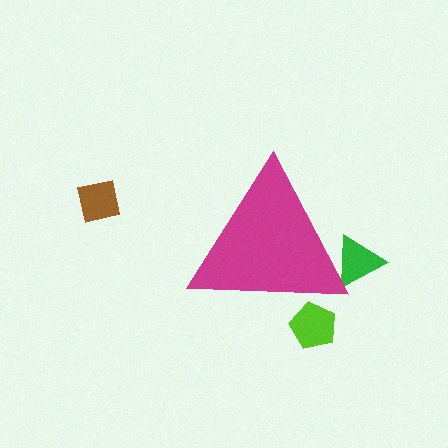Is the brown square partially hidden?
No, the brown square is fully visible.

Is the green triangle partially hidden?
Yes, the green triangle is partially hidden behind the magenta triangle.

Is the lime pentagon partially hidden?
Yes, the lime pentagon is partially hidden behind the magenta triangle.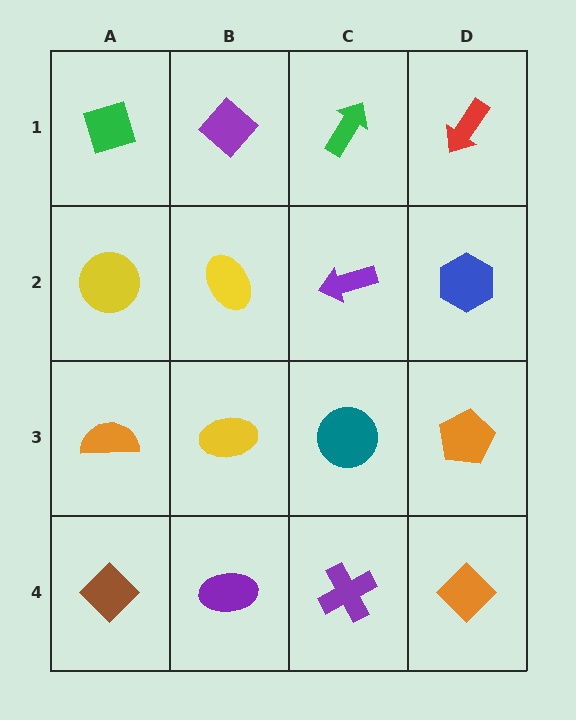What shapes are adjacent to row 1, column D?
A blue hexagon (row 2, column D), a green arrow (row 1, column C).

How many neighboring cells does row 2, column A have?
3.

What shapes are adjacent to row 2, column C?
A green arrow (row 1, column C), a teal circle (row 3, column C), a yellow ellipse (row 2, column B), a blue hexagon (row 2, column D).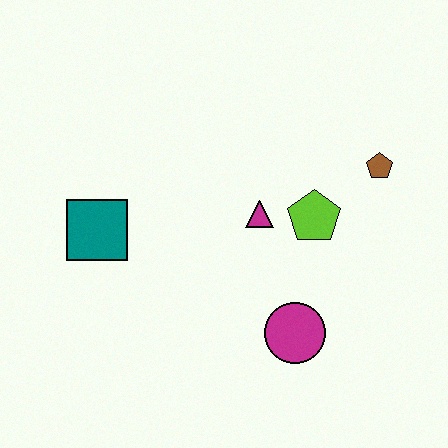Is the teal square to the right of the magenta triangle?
No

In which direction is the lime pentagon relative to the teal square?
The lime pentagon is to the right of the teal square.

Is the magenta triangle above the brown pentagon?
No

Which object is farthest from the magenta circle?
The teal square is farthest from the magenta circle.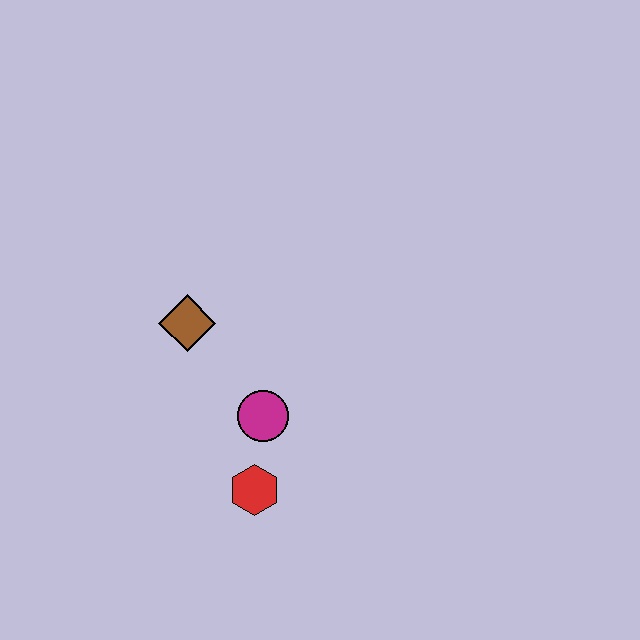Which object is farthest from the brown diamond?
The red hexagon is farthest from the brown diamond.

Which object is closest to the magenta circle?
The red hexagon is closest to the magenta circle.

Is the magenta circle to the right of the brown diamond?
Yes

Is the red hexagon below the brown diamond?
Yes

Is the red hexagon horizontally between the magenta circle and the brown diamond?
Yes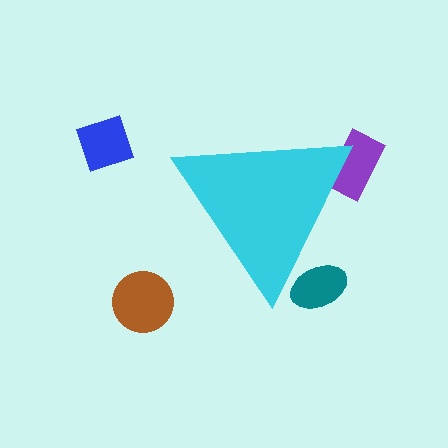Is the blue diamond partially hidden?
No, the blue diamond is fully visible.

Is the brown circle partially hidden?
No, the brown circle is fully visible.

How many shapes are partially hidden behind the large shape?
2 shapes are partially hidden.